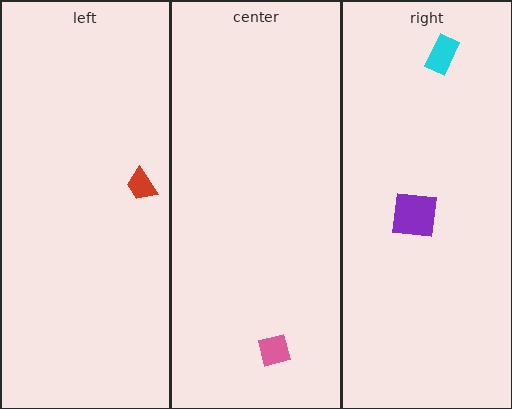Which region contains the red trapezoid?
The left region.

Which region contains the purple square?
The right region.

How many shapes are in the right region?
2.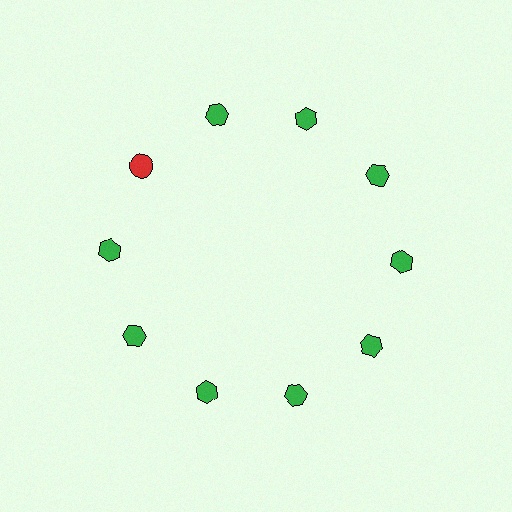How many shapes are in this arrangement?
There are 10 shapes arranged in a ring pattern.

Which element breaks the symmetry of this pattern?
The red circle at roughly the 10 o'clock position breaks the symmetry. All other shapes are green hexagons.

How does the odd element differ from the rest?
It differs in both color (red instead of green) and shape (circle instead of hexagon).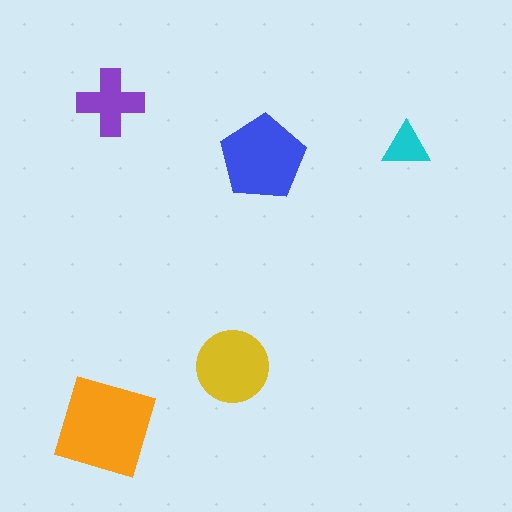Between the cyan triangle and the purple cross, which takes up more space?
The purple cross.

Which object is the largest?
The orange diamond.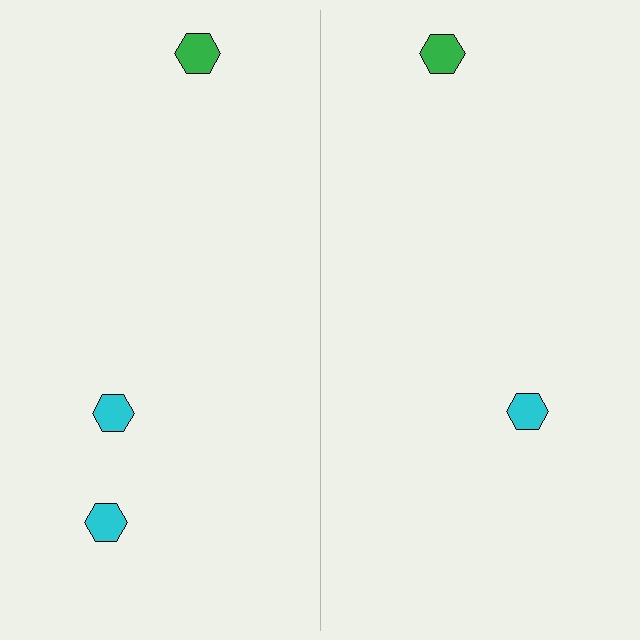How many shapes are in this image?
There are 5 shapes in this image.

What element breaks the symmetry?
A cyan hexagon is missing from the right side.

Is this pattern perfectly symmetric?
No, the pattern is not perfectly symmetric. A cyan hexagon is missing from the right side.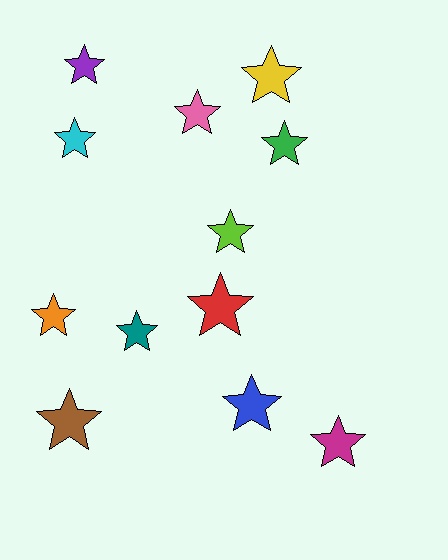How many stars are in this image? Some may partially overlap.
There are 12 stars.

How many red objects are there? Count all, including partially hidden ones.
There is 1 red object.